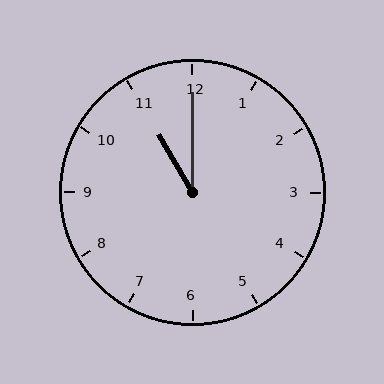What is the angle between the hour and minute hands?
Approximately 30 degrees.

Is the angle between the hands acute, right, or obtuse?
It is acute.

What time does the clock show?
11:00.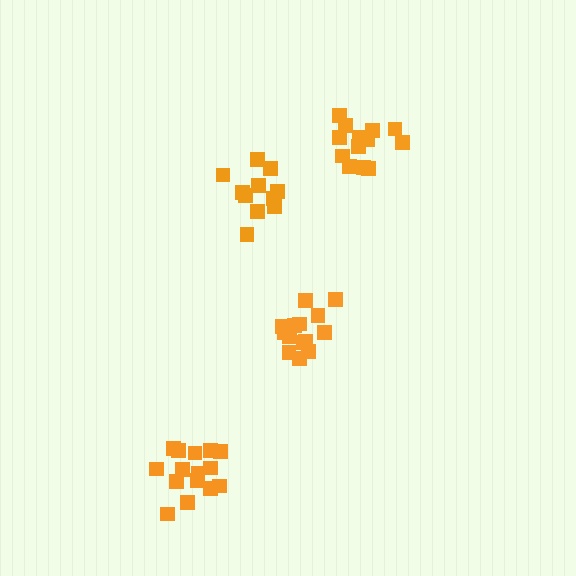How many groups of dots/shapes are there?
There are 4 groups.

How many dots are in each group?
Group 1: 11 dots, Group 2: 14 dots, Group 3: 14 dots, Group 4: 15 dots (54 total).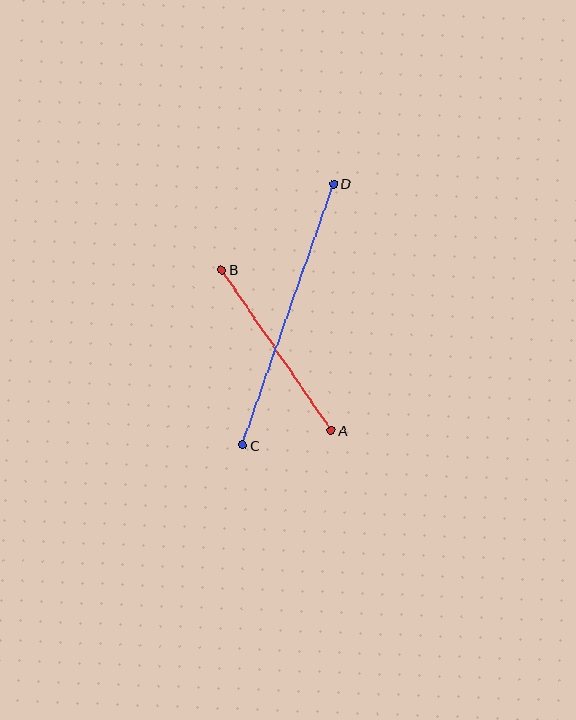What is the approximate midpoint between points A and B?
The midpoint is at approximately (276, 350) pixels.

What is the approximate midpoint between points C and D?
The midpoint is at approximately (288, 314) pixels.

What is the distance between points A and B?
The distance is approximately 194 pixels.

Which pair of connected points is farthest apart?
Points C and D are farthest apart.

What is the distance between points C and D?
The distance is approximately 276 pixels.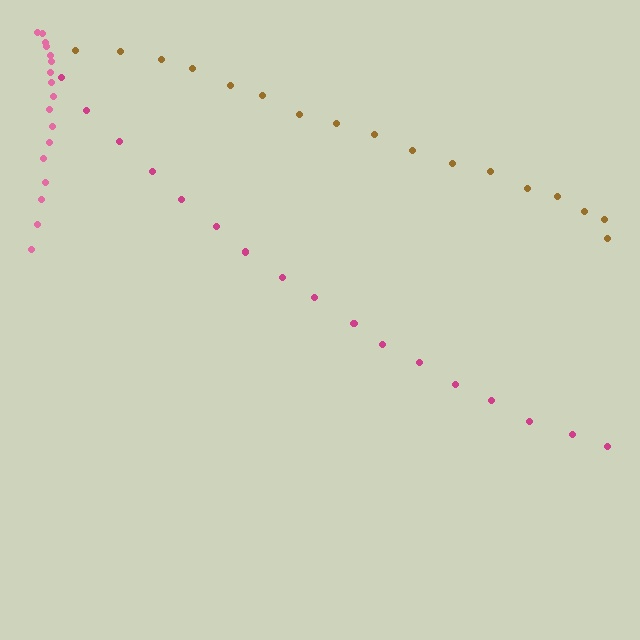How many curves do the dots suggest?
There are 3 distinct paths.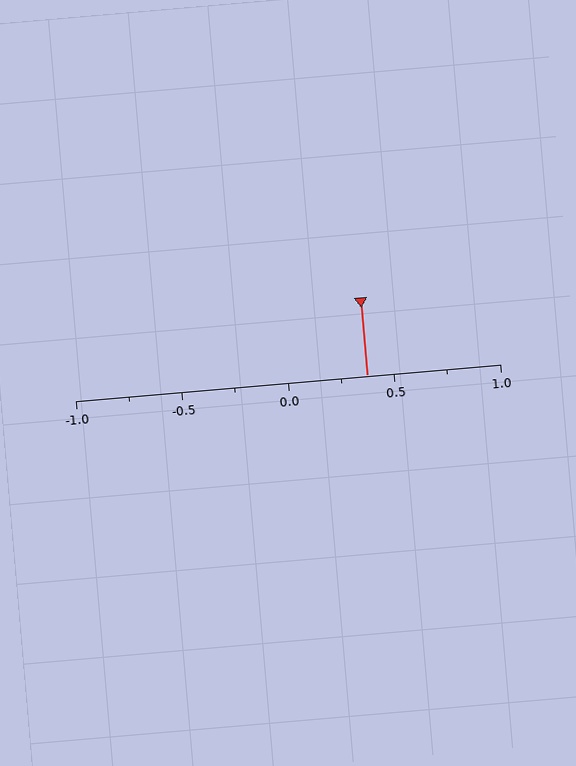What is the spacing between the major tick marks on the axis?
The major ticks are spaced 0.5 apart.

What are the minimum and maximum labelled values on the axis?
The axis runs from -1.0 to 1.0.